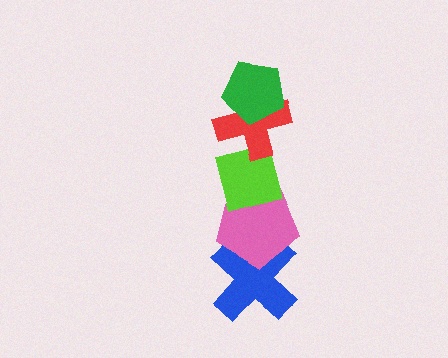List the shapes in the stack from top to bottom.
From top to bottom: the green pentagon, the red cross, the lime square, the pink pentagon, the blue cross.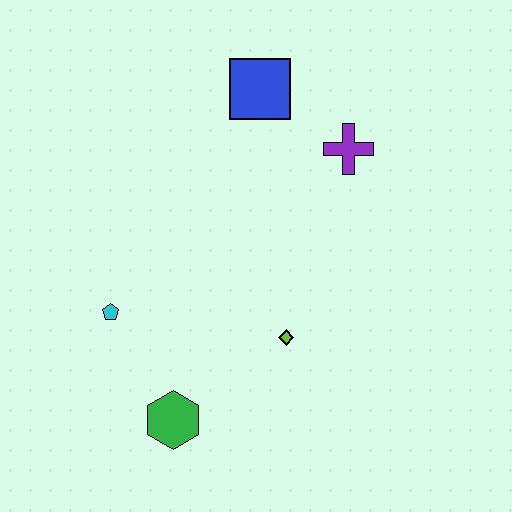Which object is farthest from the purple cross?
The green hexagon is farthest from the purple cross.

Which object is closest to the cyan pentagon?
The green hexagon is closest to the cyan pentagon.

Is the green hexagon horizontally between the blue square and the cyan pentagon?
Yes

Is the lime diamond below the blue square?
Yes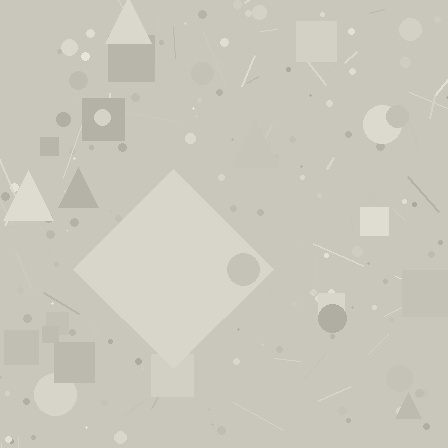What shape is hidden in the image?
A diamond is hidden in the image.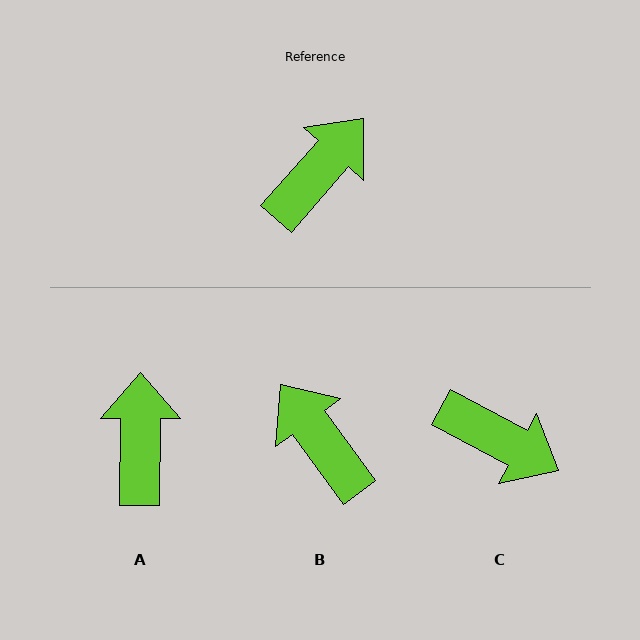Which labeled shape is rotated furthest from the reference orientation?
B, about 77 degrees away.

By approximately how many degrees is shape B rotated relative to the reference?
Approximately 77 degrees counter-clockwise.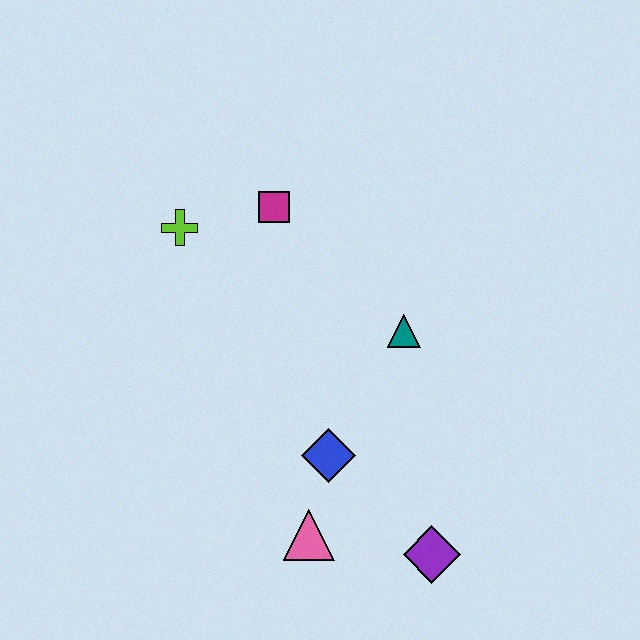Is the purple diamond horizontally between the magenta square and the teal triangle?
No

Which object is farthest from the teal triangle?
The lime cross is farthest from the teal triangle.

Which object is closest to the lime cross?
The magenta square is closest to the lime cross.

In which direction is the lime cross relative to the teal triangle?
The lime cross is to the left of the teal triangle.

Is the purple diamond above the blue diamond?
No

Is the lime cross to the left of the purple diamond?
Yes